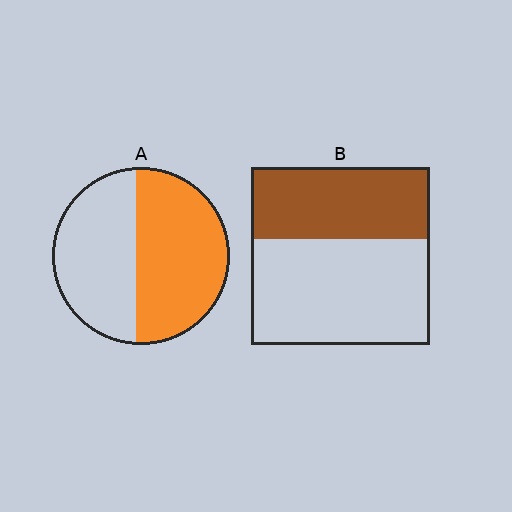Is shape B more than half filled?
No.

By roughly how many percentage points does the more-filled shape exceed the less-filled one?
By roughly 15 percentage points (A over B).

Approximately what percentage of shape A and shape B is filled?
A is approximately 55% and B is approximately 40%.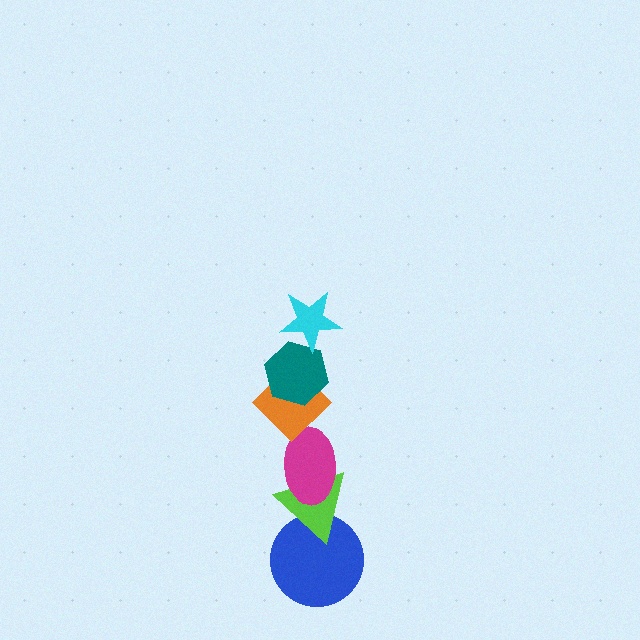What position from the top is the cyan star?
The cyan star is 1st from the top.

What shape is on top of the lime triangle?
The magenta ellipse is on top of the lime triangle.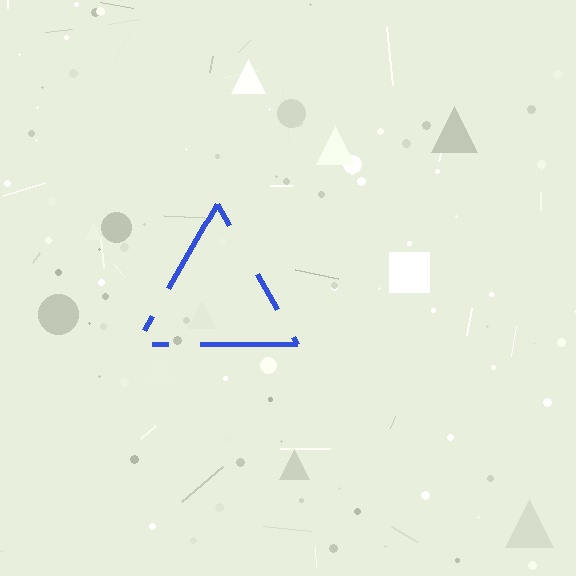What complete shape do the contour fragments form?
The contour fragments form a triangle.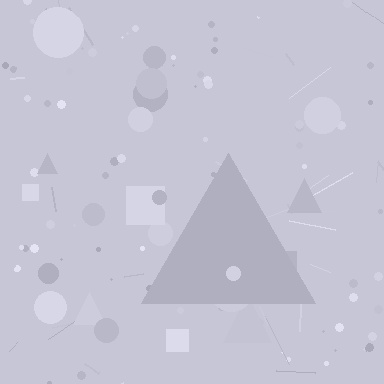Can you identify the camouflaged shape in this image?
The camouflaged shape is a triangle.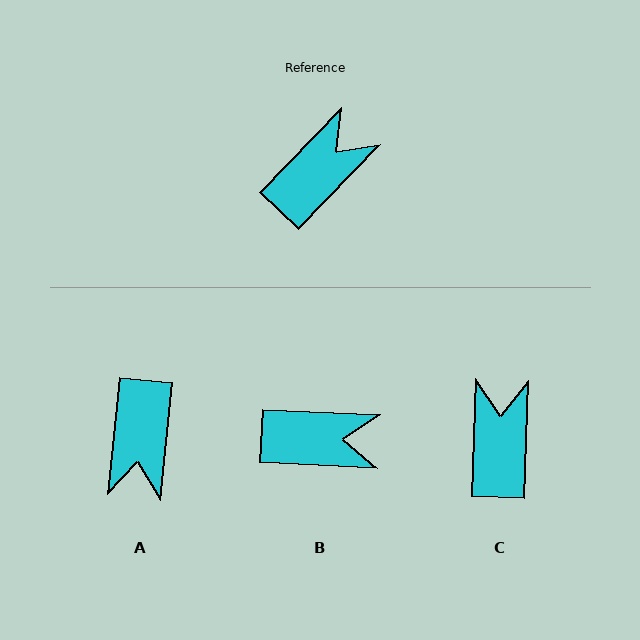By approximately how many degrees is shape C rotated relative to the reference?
Approximately 42 degrees counter-clockwise.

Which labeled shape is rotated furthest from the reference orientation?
A, about 142 degrees away.